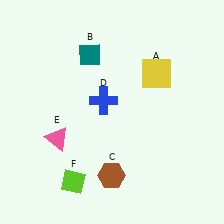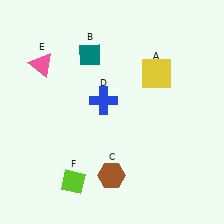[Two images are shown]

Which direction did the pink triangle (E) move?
The pink triangle (E) moved up.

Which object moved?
The pink triangle (E) moved up.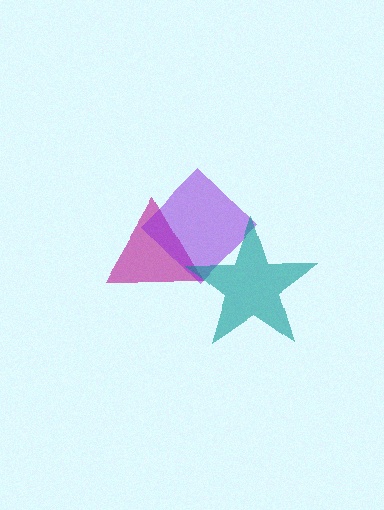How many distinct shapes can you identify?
There are 3 distinct shapes: a magenta triangle, a purple diamond, a teal star.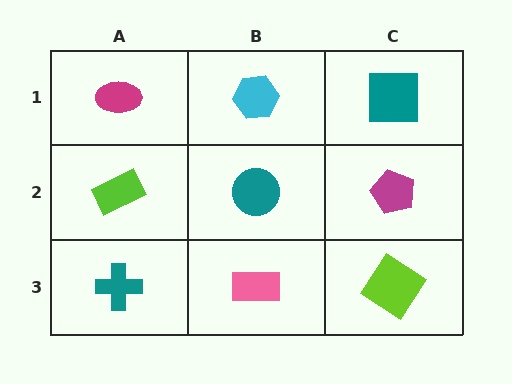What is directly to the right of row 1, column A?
A cyan hexagon.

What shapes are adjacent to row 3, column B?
A teal circle (row 2, column B), a teal cross (row 3, column A), a lime diamond (row 3, column C).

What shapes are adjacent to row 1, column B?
A teal circle (row 2, column B), a magenta ellipse (row 1, column A), a teal square (row 1, column C).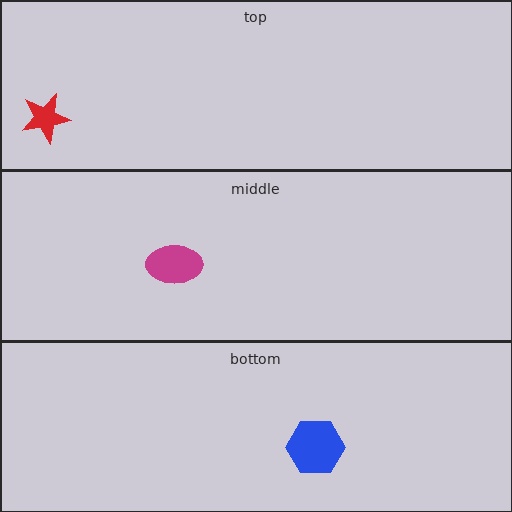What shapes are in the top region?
The red star.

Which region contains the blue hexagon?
The bottom region.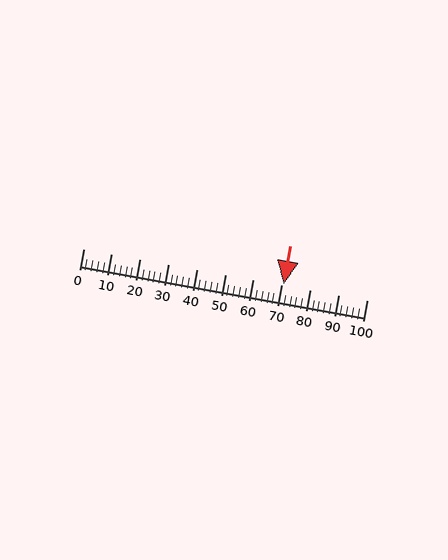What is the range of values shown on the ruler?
The ruler shows values from 0 to 100.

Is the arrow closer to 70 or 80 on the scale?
The arrow is closer to 70.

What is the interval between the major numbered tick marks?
The major tick marks are spaced 10 units apart.